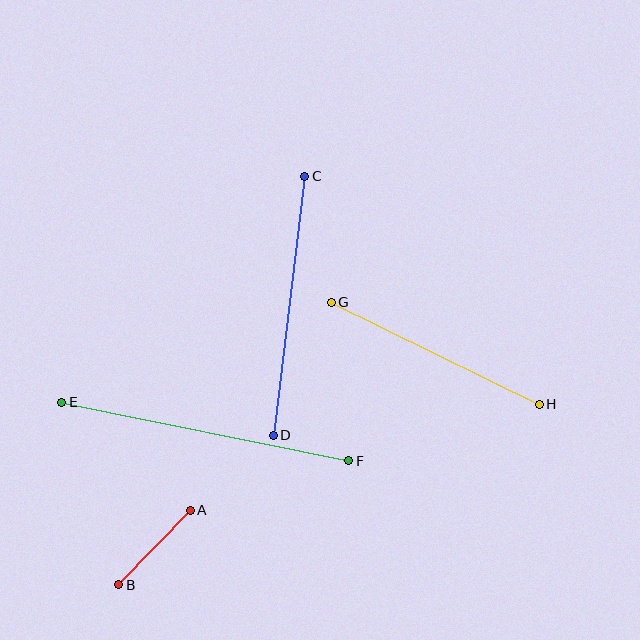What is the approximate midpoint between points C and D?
The midpoint is at approximately (289, 306) pixels.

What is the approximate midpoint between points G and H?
The midpoint is at approximately (435, 353) pixels.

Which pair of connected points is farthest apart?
Points E and F are farthest apart.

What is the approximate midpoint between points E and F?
The midpoint is at approximately (205, 431) pixels.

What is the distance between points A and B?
The distance is approximately 103 pixels.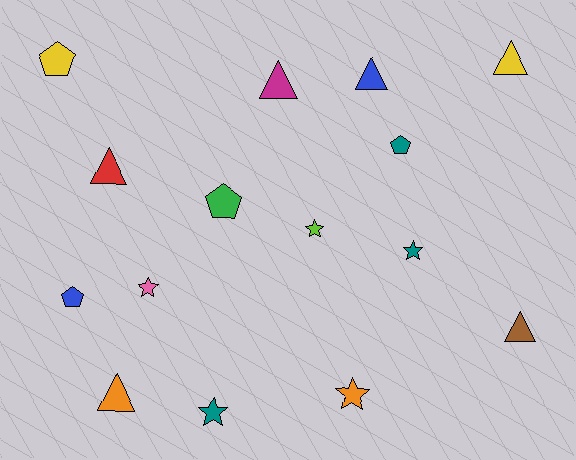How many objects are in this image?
There are 15 objects.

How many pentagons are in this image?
There are 4 pentagons.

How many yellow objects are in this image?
There are 2 yellow objects.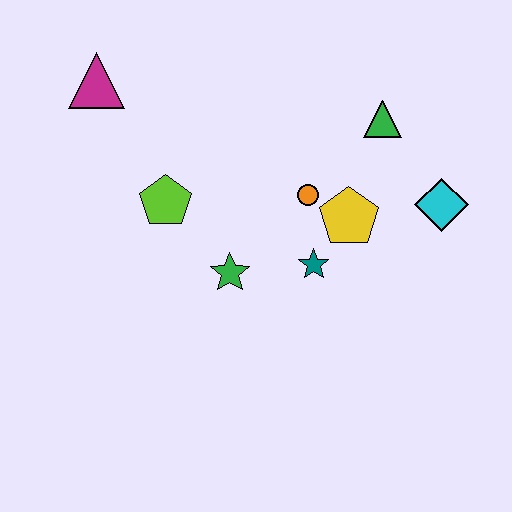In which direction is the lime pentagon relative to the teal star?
The lime pentagon is to the left of the teal star.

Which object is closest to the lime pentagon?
The green star is closest to the lime pentagon.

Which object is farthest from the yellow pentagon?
The magenta triangle is farthest from the yellow pentagon.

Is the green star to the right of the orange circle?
No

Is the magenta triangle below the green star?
No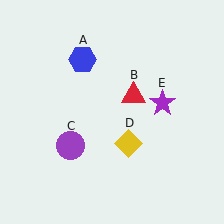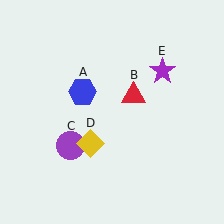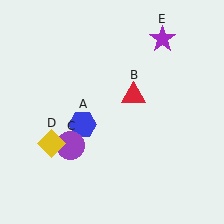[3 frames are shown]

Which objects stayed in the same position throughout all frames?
Red triangle (object B) and purple circle (object C) remained stationary.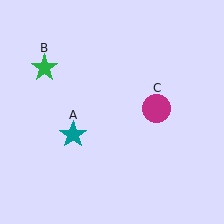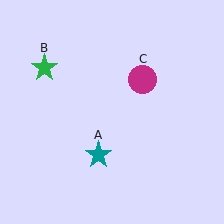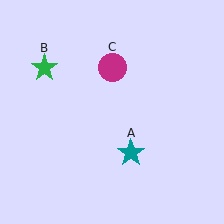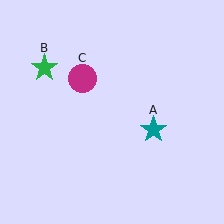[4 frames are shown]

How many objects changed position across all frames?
2 objects changed position: teal star (object A), magenta circle (object C).